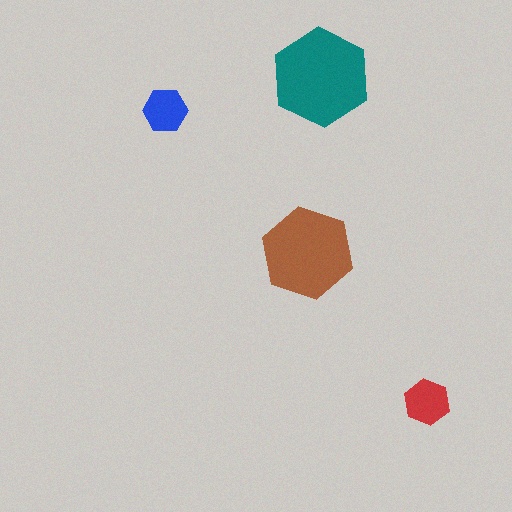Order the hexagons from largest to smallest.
the teal one, the brown one, the red one, the blue one.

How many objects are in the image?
There are 4 objects in the image.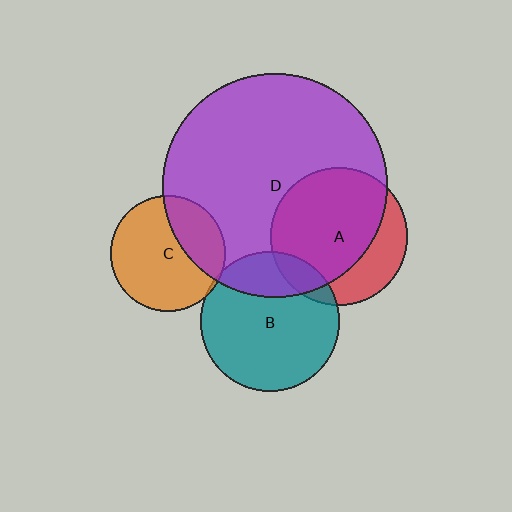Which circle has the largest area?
Circle D (purple).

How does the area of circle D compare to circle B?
Approximately 2.6 times.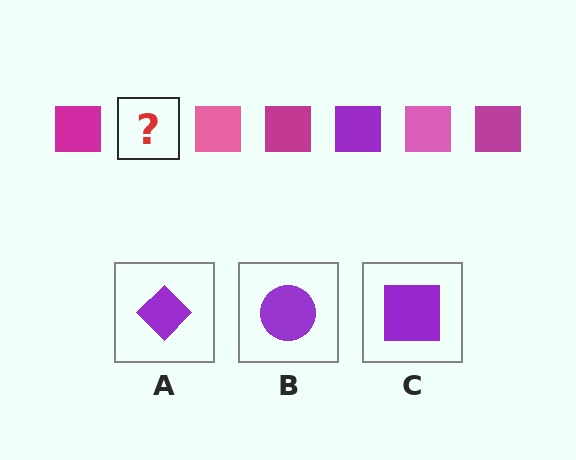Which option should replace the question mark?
Option C.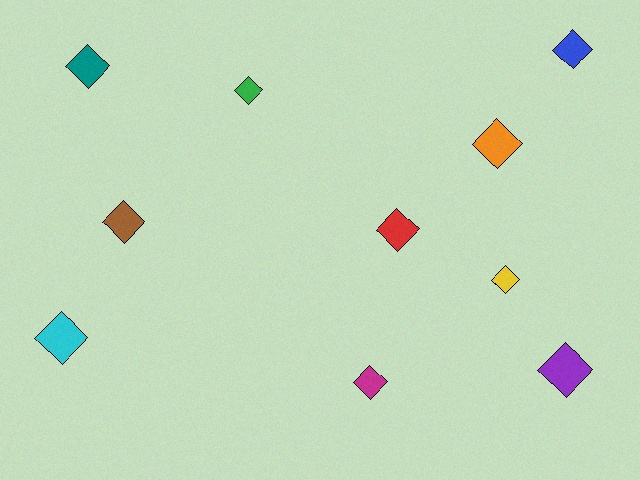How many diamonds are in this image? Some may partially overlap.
There are 10 diamonds.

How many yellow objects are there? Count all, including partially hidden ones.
There is 1 yellow object.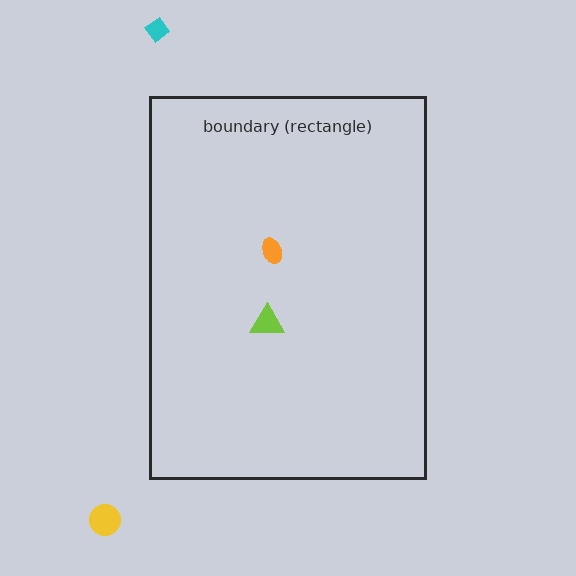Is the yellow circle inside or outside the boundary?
Outside.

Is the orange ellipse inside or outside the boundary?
Inside.